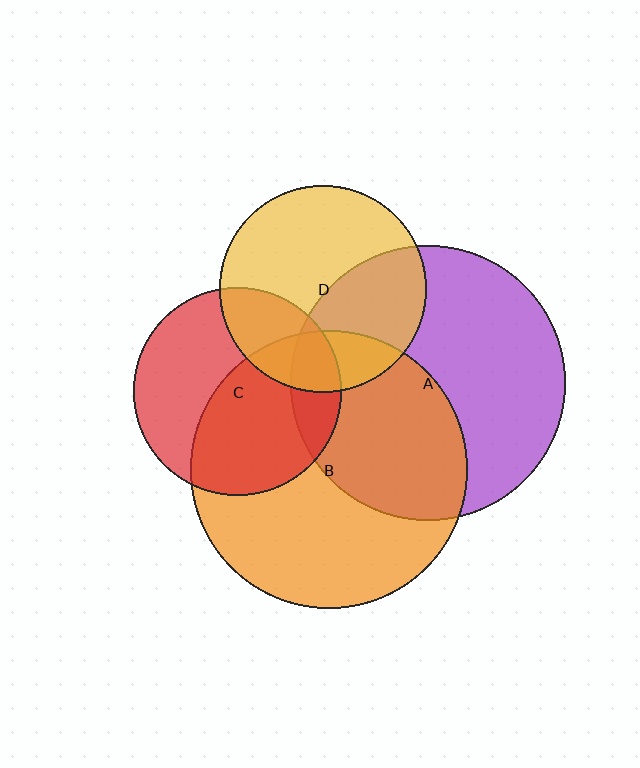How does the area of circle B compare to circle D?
Approximately 1.8 times.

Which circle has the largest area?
Circle B (orange).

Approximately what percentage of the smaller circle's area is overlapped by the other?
Approximately 15%.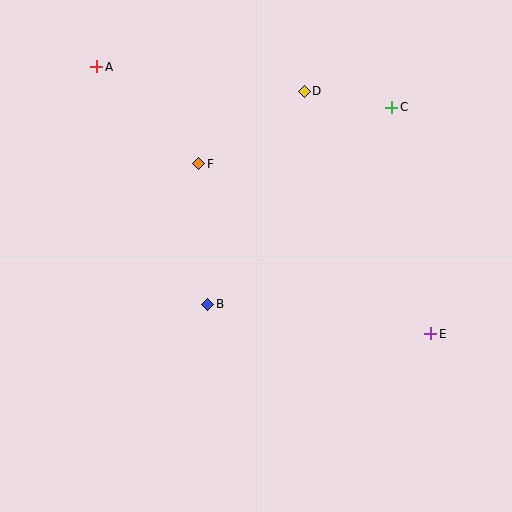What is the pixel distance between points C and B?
The distance between C and B is 270 pixels.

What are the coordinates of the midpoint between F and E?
The midpoint between F and E is at (315, 249).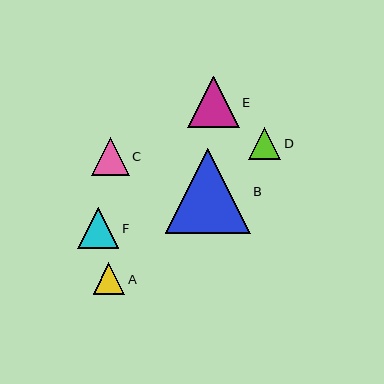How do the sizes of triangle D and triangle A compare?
Triangle D and triangle A are approximately the same size.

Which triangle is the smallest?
Triangle A is the smallest with a size of approximately 32 pixels.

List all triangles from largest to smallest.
From largest to smallest: B, E, F, C, D, A.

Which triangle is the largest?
Triangle B is the largest with a size of approximately 85 pixels.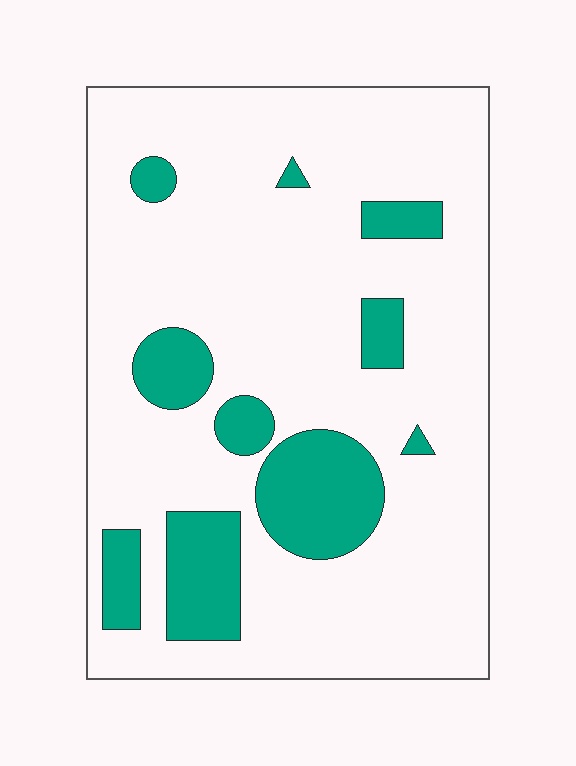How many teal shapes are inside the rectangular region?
10.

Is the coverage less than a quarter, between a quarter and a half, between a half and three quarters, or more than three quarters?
Less than a quarter.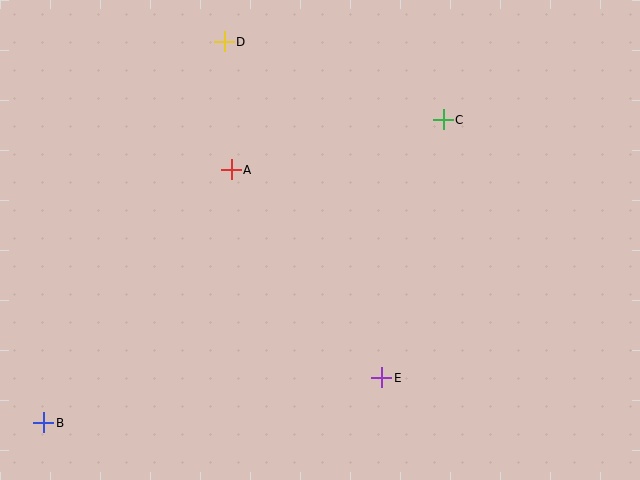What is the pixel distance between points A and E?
The distance between A and E is 257 pixels.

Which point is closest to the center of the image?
Point A at (231, 170) is closest to the center.